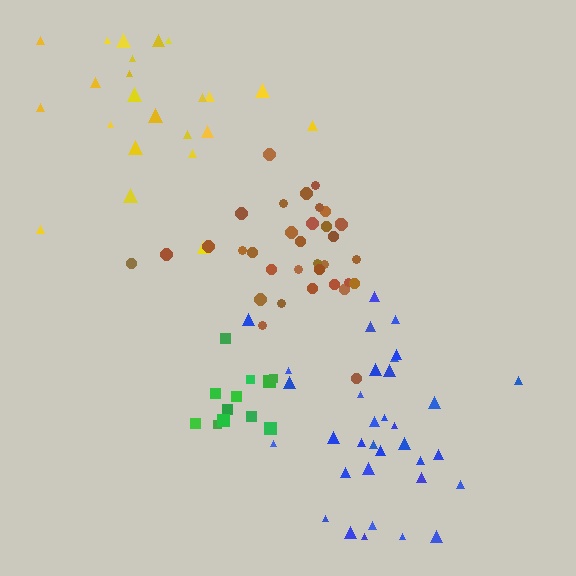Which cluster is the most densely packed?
Green.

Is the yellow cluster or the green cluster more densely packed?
Green.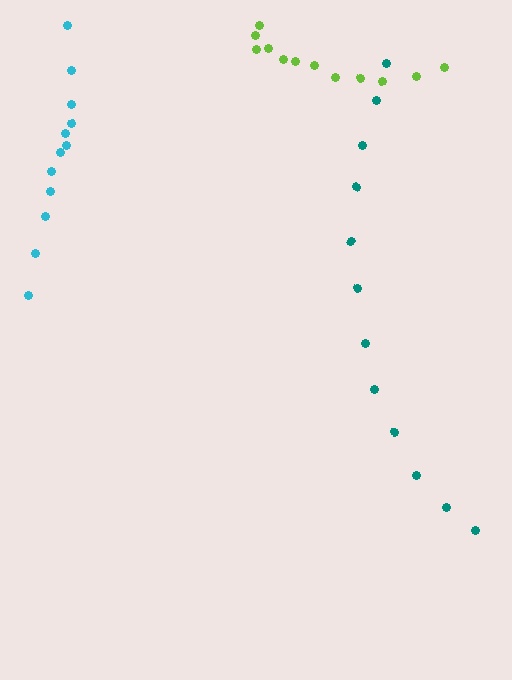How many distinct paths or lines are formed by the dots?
There are 3 distinct paths.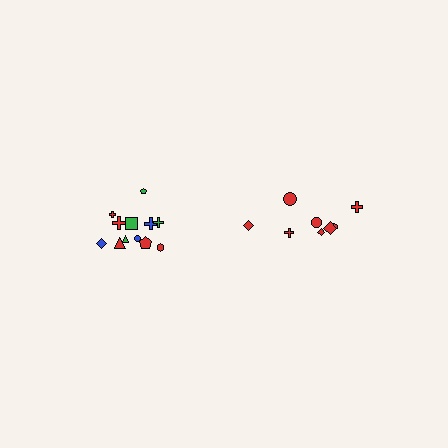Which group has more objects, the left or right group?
The left group.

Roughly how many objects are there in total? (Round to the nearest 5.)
Roughly 20 objects in total.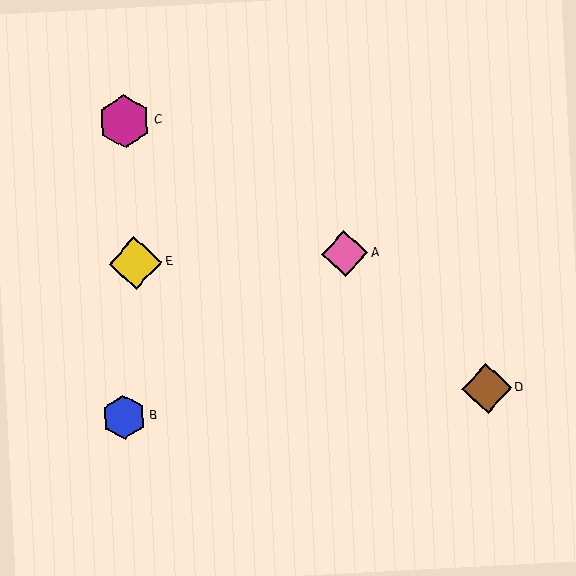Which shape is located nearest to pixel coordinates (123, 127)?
The magenta hexagon (labeled C) at (124, 122) is nearest to that location.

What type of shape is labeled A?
Shape A is a pink diamond.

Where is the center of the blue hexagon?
The center of the blue hexagon is at (124, 417).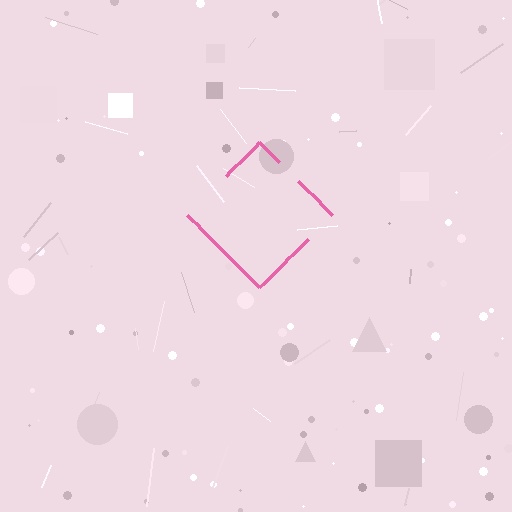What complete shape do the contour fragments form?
The contour fragments form a diamond.